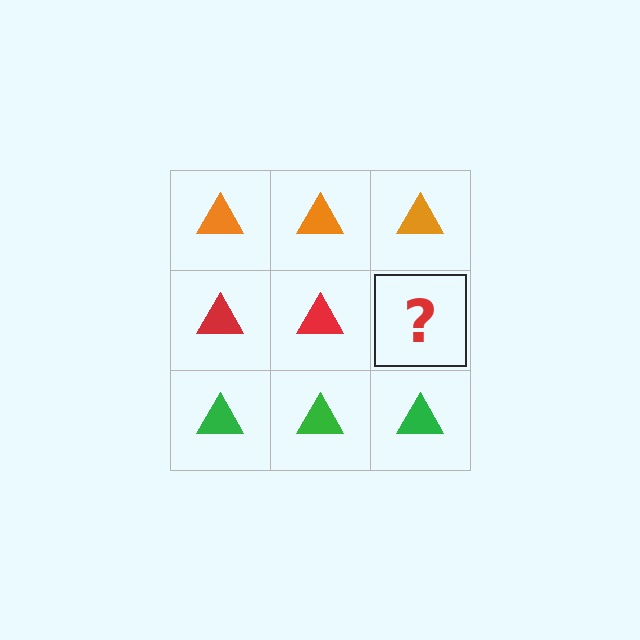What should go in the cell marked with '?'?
The missing cell should contain a red triangle.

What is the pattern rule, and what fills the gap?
The rule is that each row has a consistent color. The gap should be filled with a red triangle.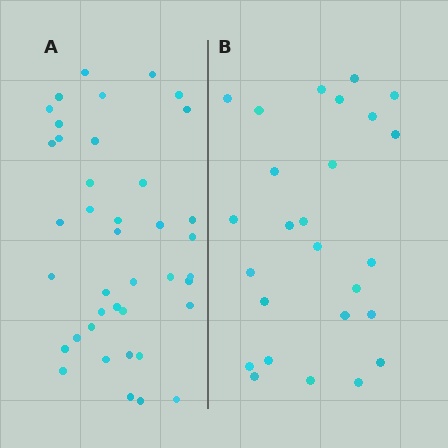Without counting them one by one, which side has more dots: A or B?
Region A (the left region) has more dots.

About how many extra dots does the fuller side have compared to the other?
Region A has approximately 15 more dots than region B.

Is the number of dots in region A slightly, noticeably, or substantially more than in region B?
Region A has substantially more. The ratio is roughly 1.5 to 1.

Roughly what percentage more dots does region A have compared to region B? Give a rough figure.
About 55% more.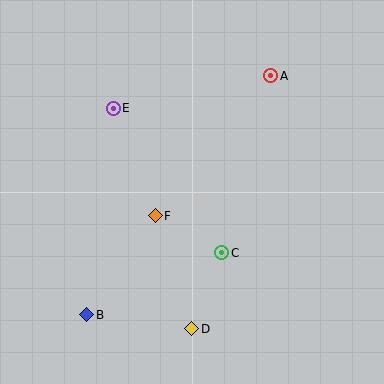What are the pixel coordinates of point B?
Point B is at (87, 315).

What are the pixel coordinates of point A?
Point A is at (271, 76).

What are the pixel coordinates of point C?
Point C is at (222, 253).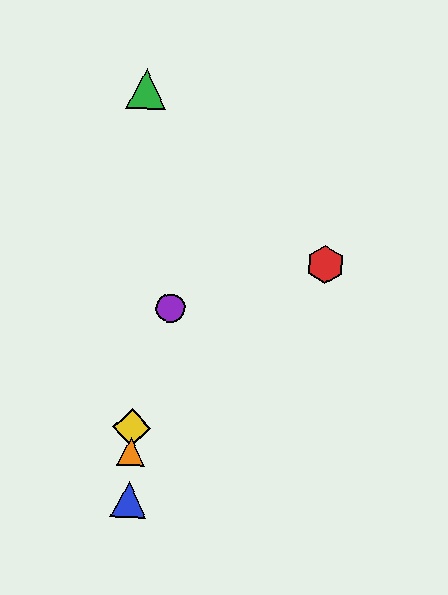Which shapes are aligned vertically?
The blue triangle, the green triangle, the yellow diamond, the orange triangle are aligned vertically.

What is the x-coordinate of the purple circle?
The purple circle is at x≈170.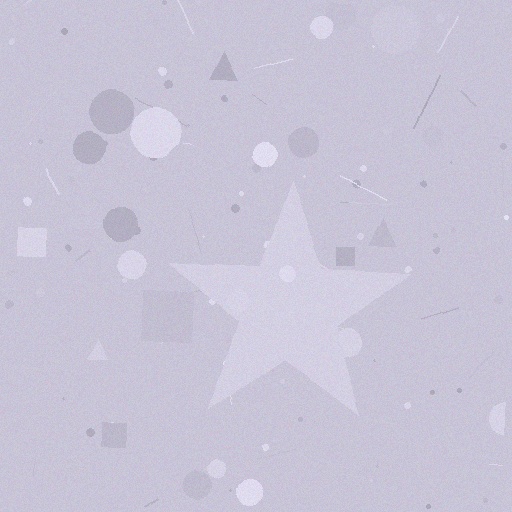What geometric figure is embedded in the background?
A star is embedded in the background.